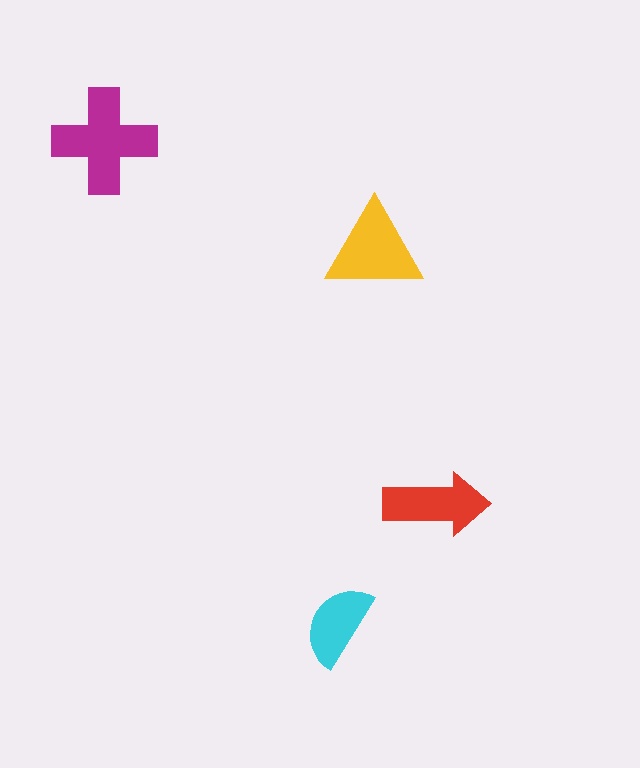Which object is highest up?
The magenta cross is topmost.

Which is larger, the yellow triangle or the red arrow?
The yellow triangle.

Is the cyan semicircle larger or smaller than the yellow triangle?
Smaller.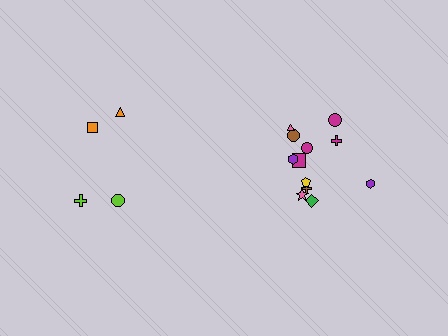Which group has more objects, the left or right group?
The right group.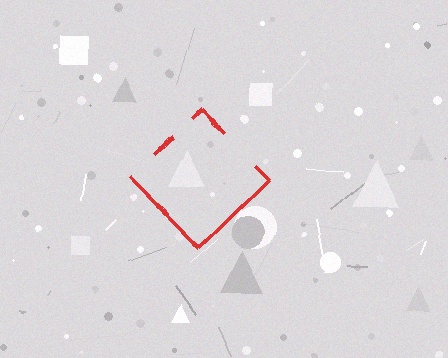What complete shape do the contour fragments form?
The contour fragments form a diamond.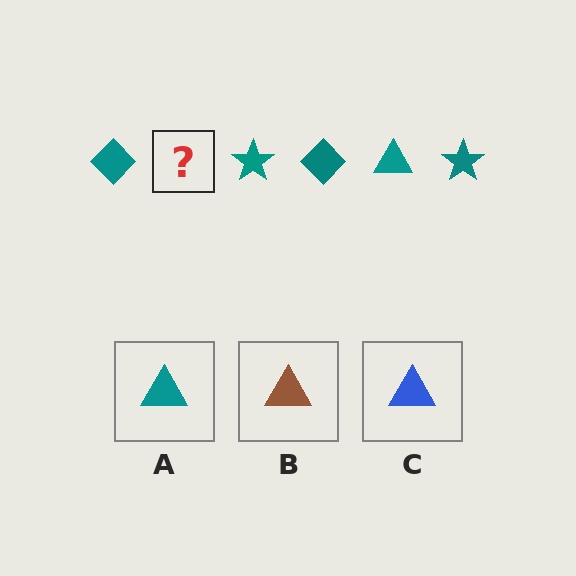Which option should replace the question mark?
Option A.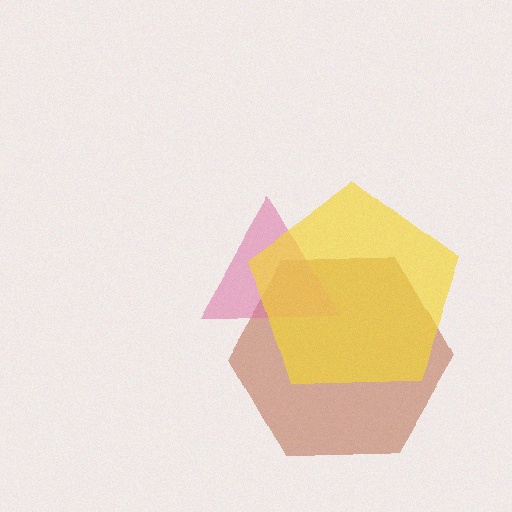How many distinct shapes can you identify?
There are 3 distinct shapes: a brown hexagon, a pink triangle, a yellow pentagon.